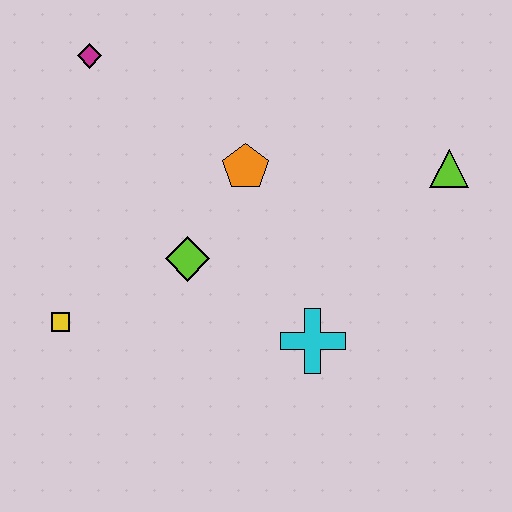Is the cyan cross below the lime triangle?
Yes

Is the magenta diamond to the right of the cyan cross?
No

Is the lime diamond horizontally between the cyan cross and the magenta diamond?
Yes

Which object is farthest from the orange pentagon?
The yellow square is farthest from the orange pentagon.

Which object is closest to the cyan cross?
The lime diamond is closest to the cyan cross.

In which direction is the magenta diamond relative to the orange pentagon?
The magenta diamond is to the left of the orange pentagon.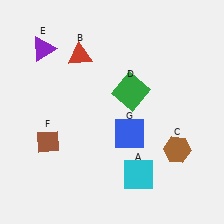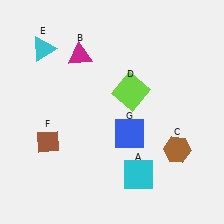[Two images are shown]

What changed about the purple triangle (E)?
In Image 1, E is purple. In Image 2, it changed to cyan.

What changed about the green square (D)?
In Image 1, D is green. In Image 2, it changed to lime.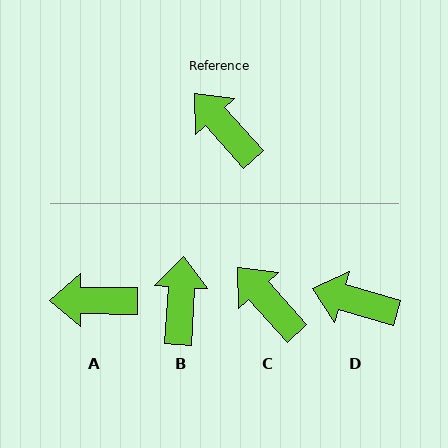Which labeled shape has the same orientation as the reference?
C.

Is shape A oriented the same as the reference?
No, it is off by about 47 degrees.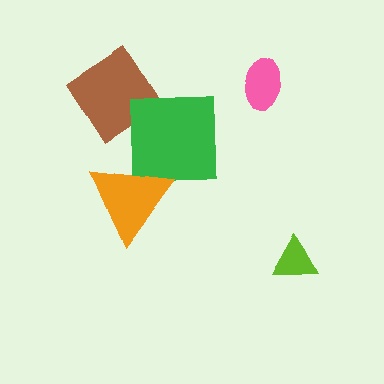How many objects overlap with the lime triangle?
0 objects overlap with the lime triangle.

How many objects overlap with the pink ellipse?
0 objects overlap with the pink ellipse.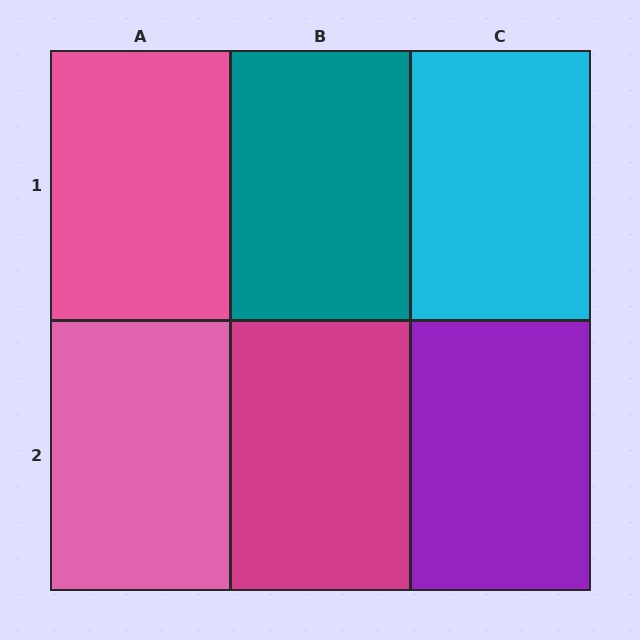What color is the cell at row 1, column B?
Teal.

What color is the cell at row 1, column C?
Cyan.